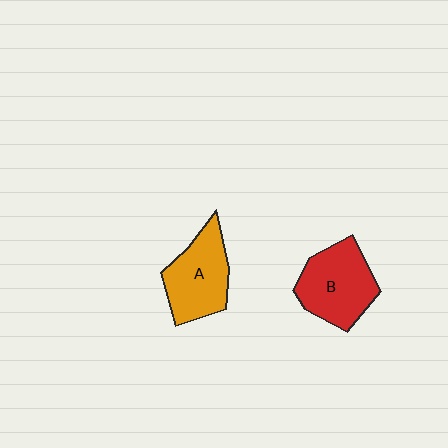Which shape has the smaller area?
Shape A (orange).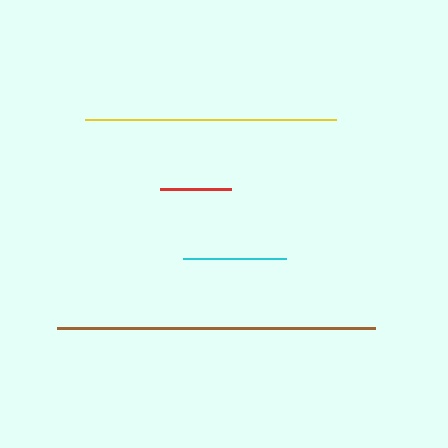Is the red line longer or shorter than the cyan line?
The cyan line is longer than the red line.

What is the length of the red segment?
The red segment is approximately 72 pixels long.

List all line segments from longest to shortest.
From longest to shortest: brown, yellow, cyan, red.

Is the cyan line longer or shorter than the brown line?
The brown line is longer than the cyan line.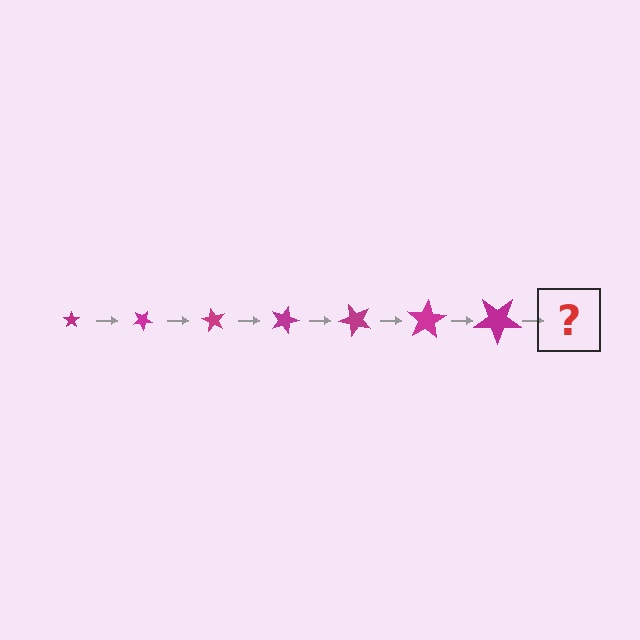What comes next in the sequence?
The next element should be a star, larger than the previous one and rotated 210 degrees from the start.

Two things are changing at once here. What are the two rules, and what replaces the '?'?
The two rules are that the star grows larger each step and it rotates 30 degrees each step. The '?' should be a star, larger than the previous one and rotated 210 degrees from the start.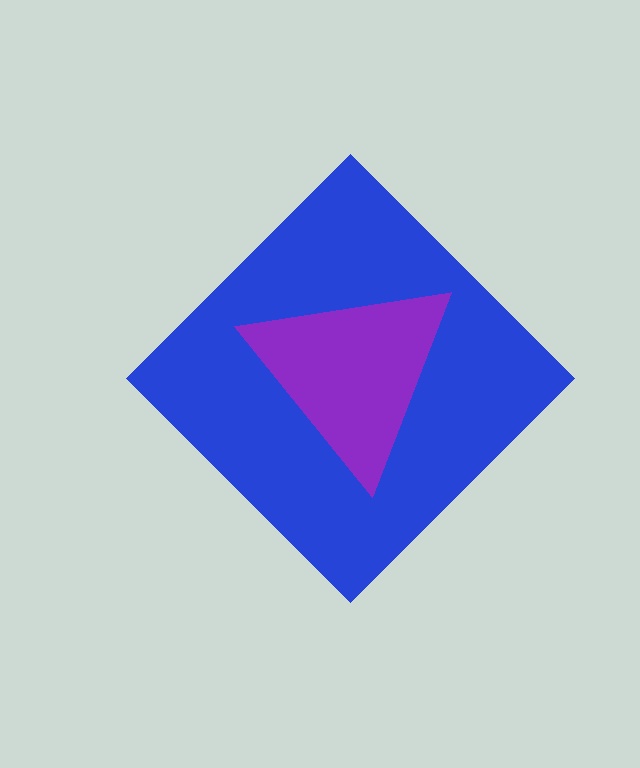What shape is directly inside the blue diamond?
The purple triangle.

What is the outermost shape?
The blue diamond.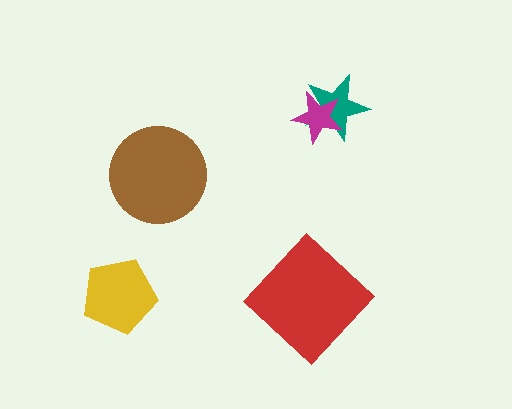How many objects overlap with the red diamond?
0 objects overlap with the red diamond.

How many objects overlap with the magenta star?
1 object overlaps with the magenta star.